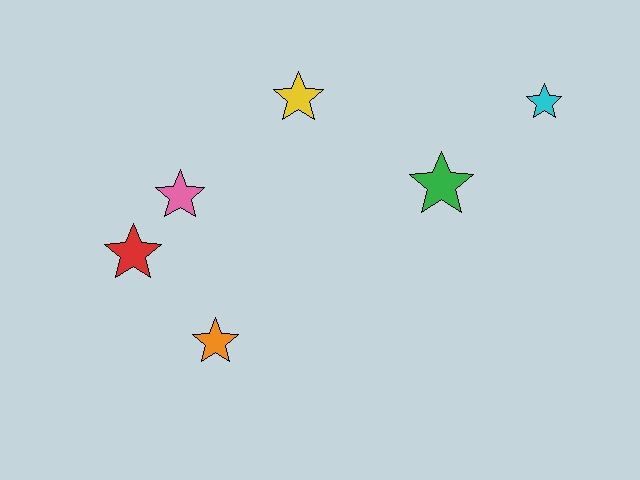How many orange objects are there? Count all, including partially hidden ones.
There is 1 orange object.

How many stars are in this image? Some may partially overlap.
There are 6 stars.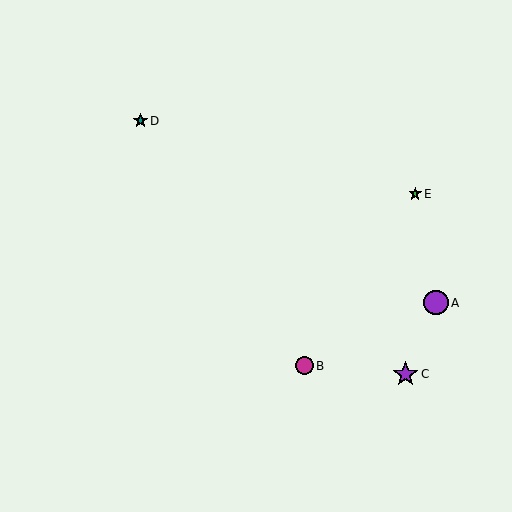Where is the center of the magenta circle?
The center of the magenta circle is at (304, 366).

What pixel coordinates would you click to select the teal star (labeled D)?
Click at (140, 121) to select the teal star D.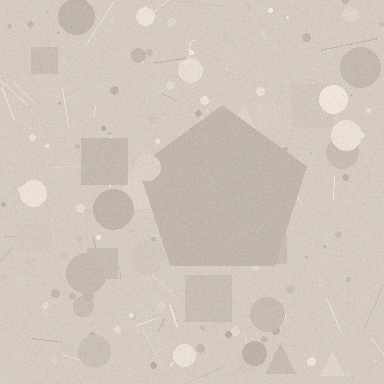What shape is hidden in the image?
A pentagon is hidden in the image.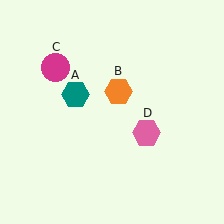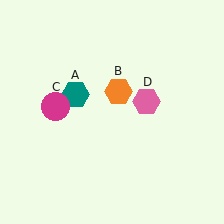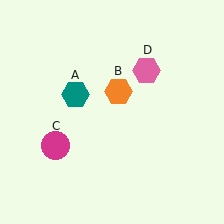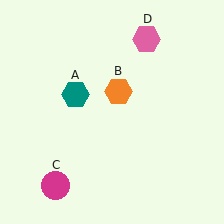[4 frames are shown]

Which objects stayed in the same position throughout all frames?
Teal hexagon (object A) and orange hexagon (object B) remained stationary.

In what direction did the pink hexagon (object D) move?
The pink hexagon (object D) moved up.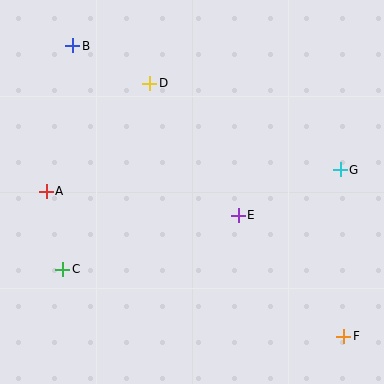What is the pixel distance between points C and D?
The distance between C and D is 205 pixels.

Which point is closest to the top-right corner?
Point G is closest to the top-right corner.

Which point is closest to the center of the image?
Point E at (238, 215) is closest to the center.